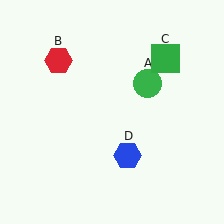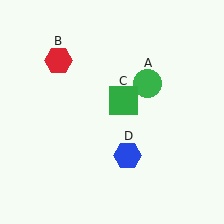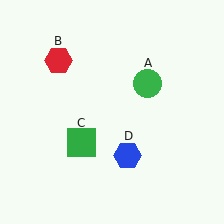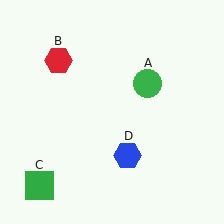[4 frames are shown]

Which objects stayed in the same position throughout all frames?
Green circle (object A) and red hexagon (object B) and blue hexagon (object D) remained stationary.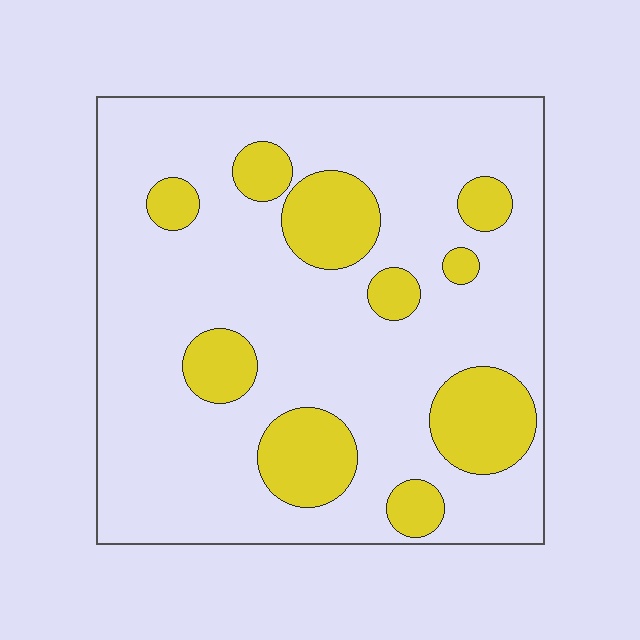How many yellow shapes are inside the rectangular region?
10.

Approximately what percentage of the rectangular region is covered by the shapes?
Approximately 20%.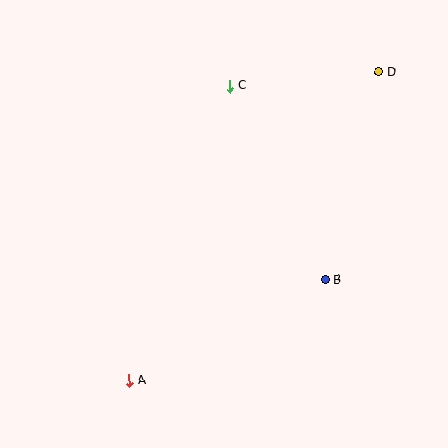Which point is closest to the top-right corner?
Point D is closest to the top-right corner.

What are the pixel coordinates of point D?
Point D is at (379, 72).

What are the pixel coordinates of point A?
Point A is at (129, 380).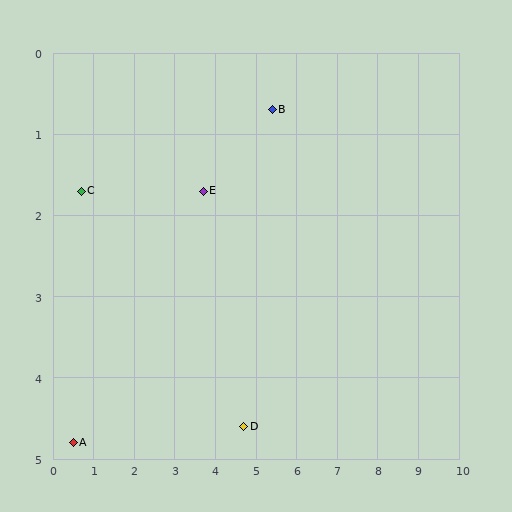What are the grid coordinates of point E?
Point E is at approximately (3.7, 1.7).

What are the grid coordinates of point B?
Point B is at approximately (5.4, 0.7).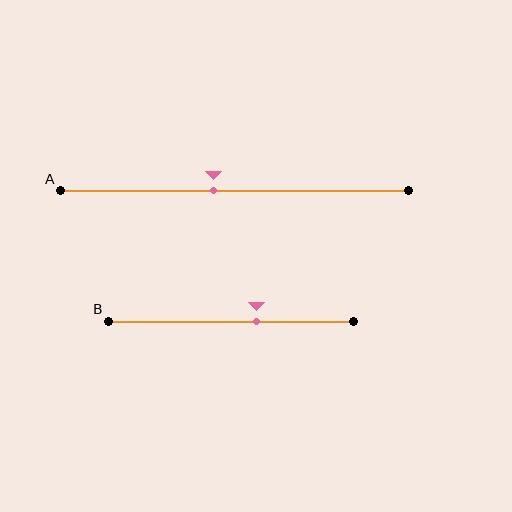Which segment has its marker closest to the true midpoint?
Segment A has its marker closest to the true midpoint.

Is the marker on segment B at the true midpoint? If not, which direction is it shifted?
No, the marker on segment B is shifted to the right by about 11% of the segment length.